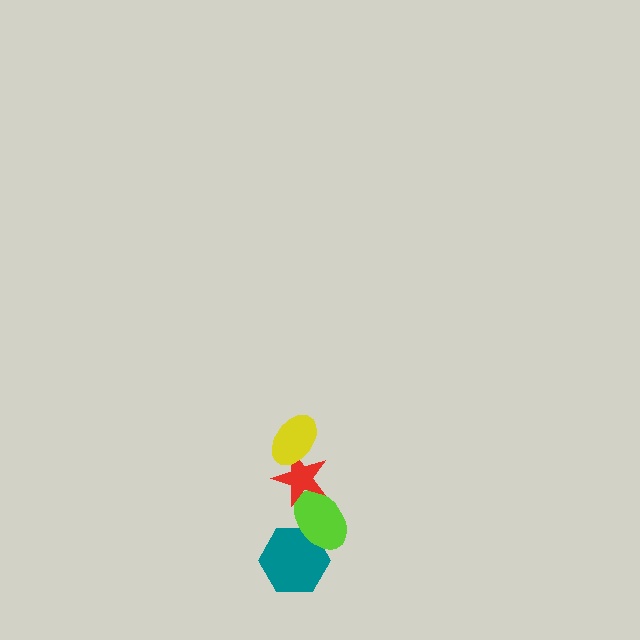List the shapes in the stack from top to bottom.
From top to bottom: the yellow ellipse, the red star, the lime ellipse, the teal hexagon.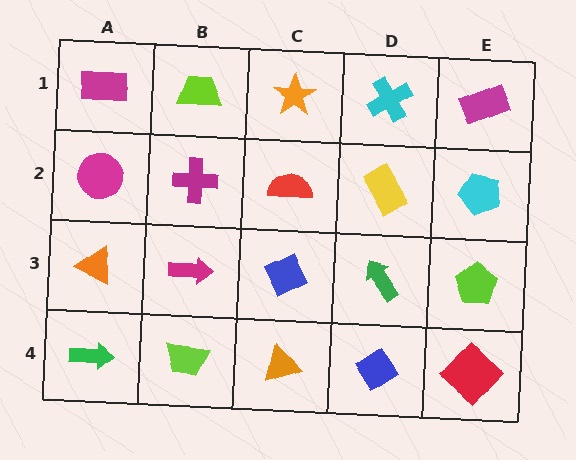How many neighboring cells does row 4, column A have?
2.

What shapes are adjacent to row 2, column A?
A magenta rectangle (row 1, column A), an orange triangle (row 3, column A), a magenta cross (row 2, column B).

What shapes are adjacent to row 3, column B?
A magenta cross (row 2, column B), a lime trapezoid (row 4, column B), an orange triangle (row 3, column A), a blue diamond (row 3, column C).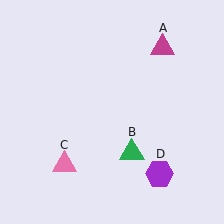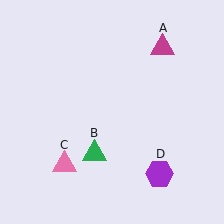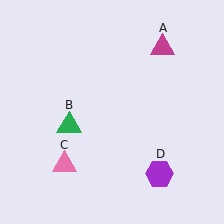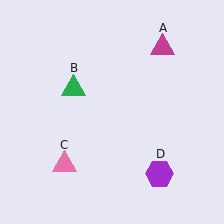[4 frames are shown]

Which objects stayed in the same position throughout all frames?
Magenta triangle (object A) and pink triangle (object C) and purple hexagon (object D) remained stationary.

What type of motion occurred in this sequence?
The green triangle (object B) rotated clockwise around the center of the scene.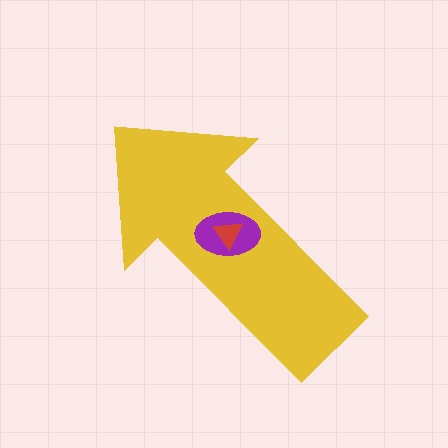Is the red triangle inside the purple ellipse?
Yes.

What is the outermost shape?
The yellow arrow.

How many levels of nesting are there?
3.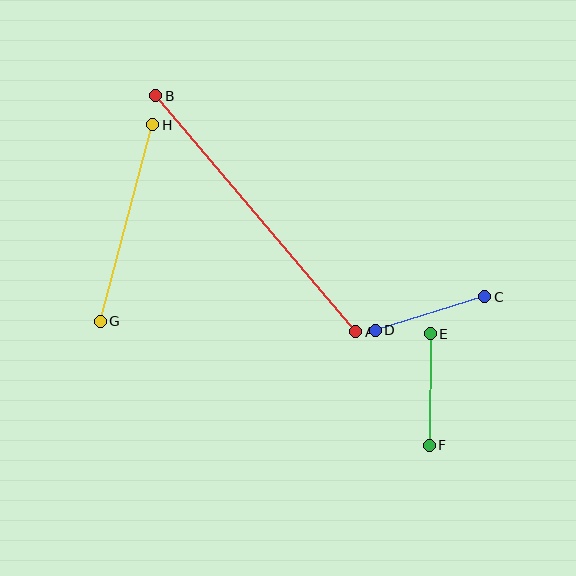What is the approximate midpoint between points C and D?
The midpoint is at approximately (430, 314) pixels.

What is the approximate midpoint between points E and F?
The midpoint is at approximately (430, 389) pixels.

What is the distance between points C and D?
The distance is approximately 115 pixels.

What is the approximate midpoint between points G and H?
The midpoint is at approximately (127, 223) pixels.